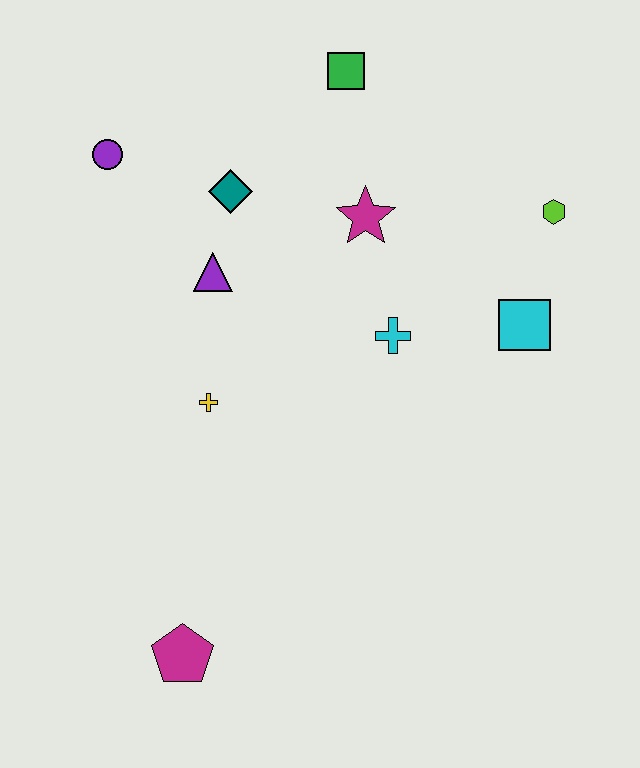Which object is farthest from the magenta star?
The magenta pentagon is farthest from the magenta star.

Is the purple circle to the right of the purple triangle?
No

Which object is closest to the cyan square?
The lime hexagon is closest to the cyan square.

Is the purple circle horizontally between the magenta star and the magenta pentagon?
No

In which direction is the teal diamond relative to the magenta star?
The teal diamond is to the left of the magenta star.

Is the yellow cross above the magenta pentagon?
Yes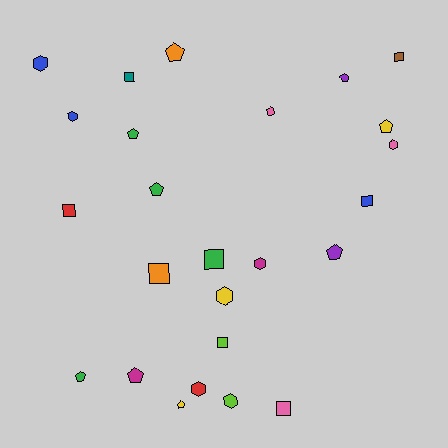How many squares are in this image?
There are 8 squares.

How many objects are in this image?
There are 25 objects.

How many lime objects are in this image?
There are 2 lime objects.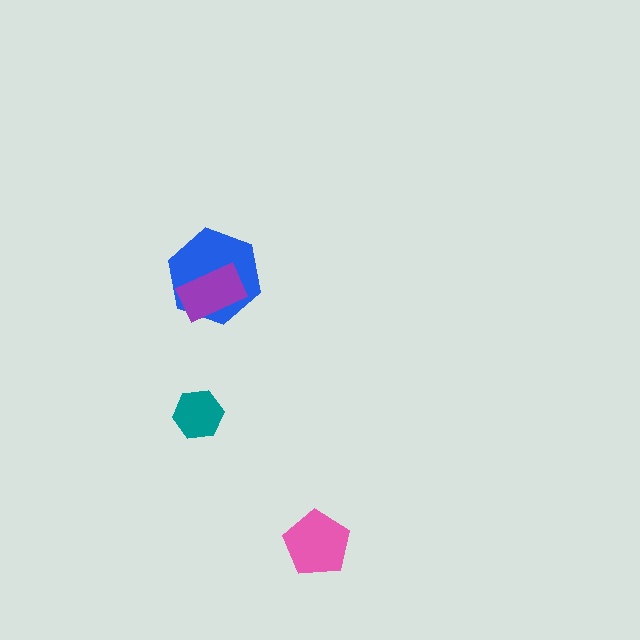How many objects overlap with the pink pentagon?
0 objects overlap with the pink pentagon.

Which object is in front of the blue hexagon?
The purple rectangle is in front of the blue hexagon.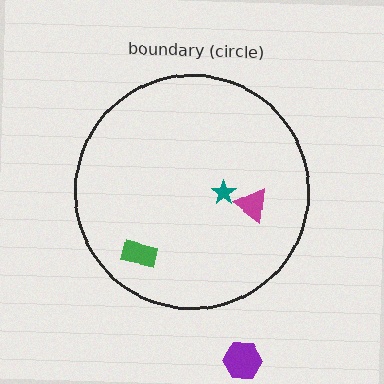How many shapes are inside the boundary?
3 inside, 1 outside.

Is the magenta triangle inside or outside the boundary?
Inside.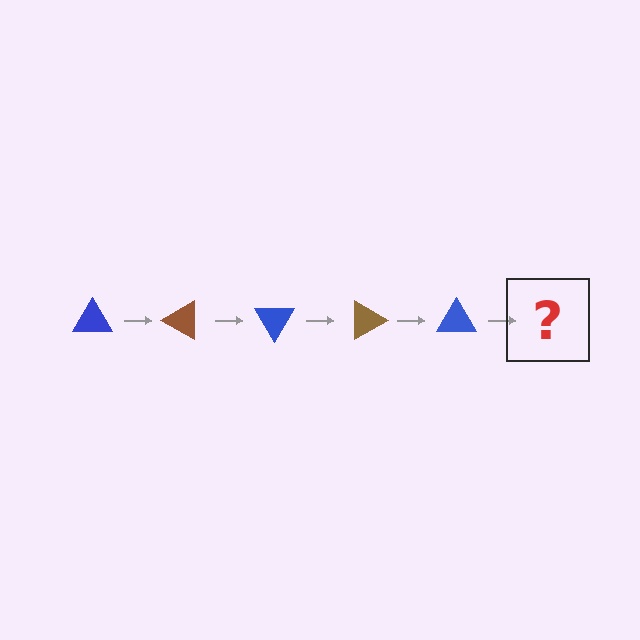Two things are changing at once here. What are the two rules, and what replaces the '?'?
The two rules are that it rotates 30 degrees each step and the color cycles through blue and brown. The '?' should be a brown triangle, rotated 150 degrees from the start.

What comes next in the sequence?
The next element should be a brown triangle, rotated 150 degrees from the start.